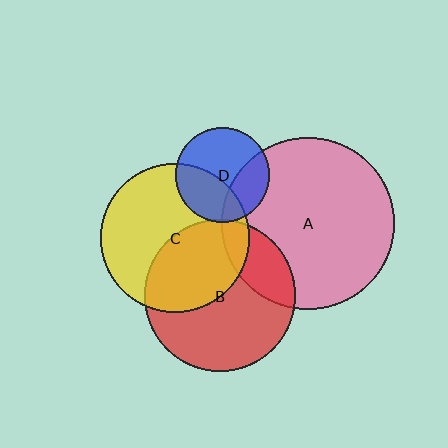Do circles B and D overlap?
Yes.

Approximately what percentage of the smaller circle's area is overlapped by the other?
Approximately 5%.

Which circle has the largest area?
Circle A (pink).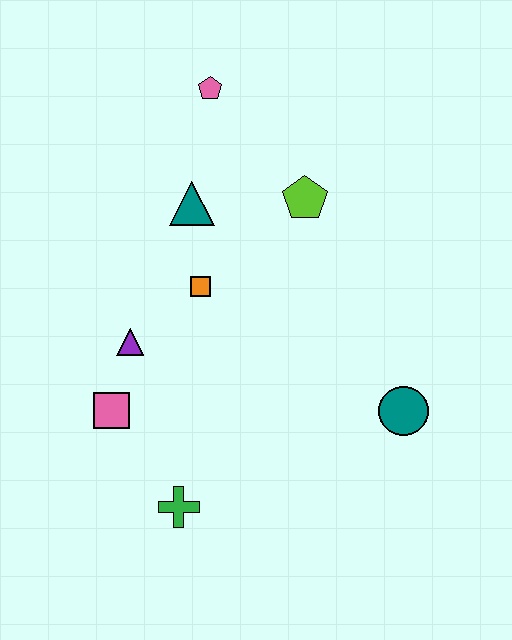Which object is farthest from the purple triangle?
The teal circle is farthest from the purple triangle.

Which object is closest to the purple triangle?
The pink square is closest to the purple triangle.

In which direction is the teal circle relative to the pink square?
The teal circle is to the right of the pink square.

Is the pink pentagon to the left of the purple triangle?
No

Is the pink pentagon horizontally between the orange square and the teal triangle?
No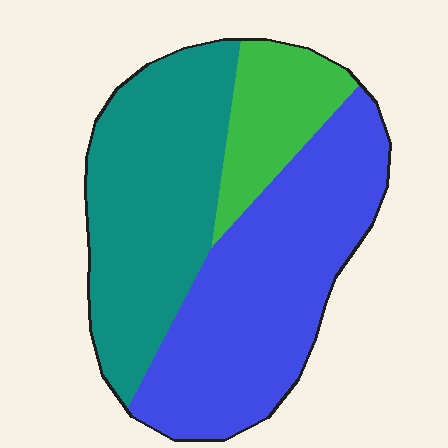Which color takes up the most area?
Blue, at roughly 45%.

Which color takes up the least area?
Green, at roughly 15%.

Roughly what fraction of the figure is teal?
Teal takes up about two fifths (2/5) of the figure.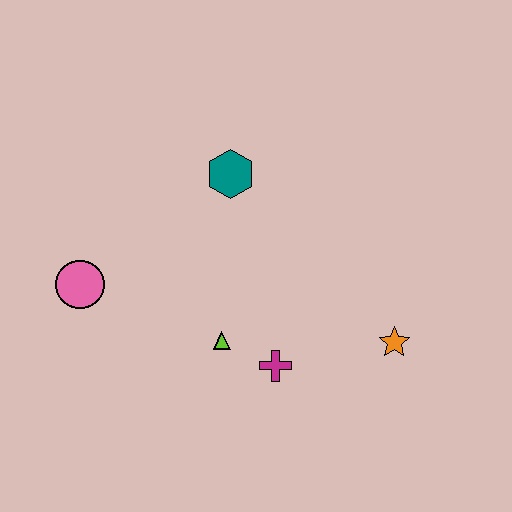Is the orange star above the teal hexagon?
No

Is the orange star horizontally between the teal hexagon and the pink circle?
No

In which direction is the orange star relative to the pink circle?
The orange star is to the right of the pink circle.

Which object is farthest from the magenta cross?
The pink circle is farthest from the magenta cross.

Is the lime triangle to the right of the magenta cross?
No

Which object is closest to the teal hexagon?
The lime triangle is closest to the teal hexagon.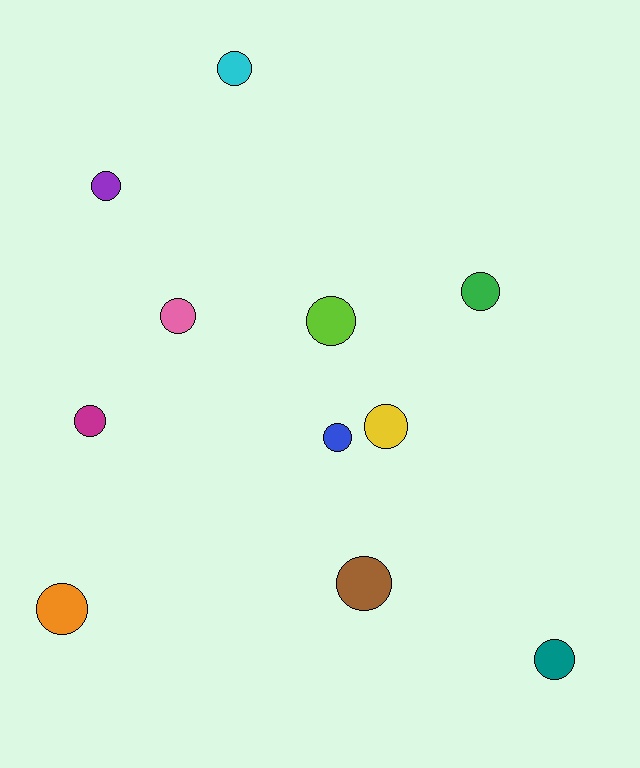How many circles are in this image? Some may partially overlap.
There are 11 circles.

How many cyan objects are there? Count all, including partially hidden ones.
There is 1 cyan object.